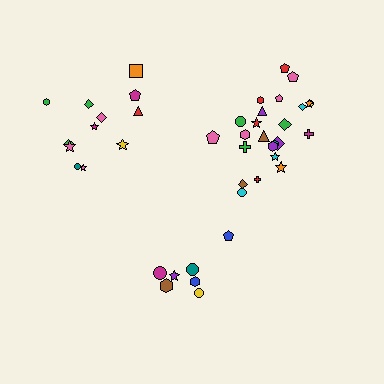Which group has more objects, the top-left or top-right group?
The top-right group.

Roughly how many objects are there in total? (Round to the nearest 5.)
Roughly 45 objects in total.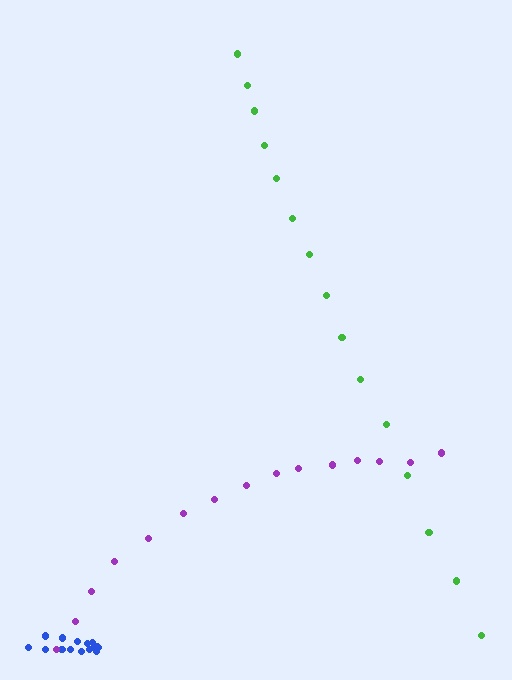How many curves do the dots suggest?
There are 3 distinct paths.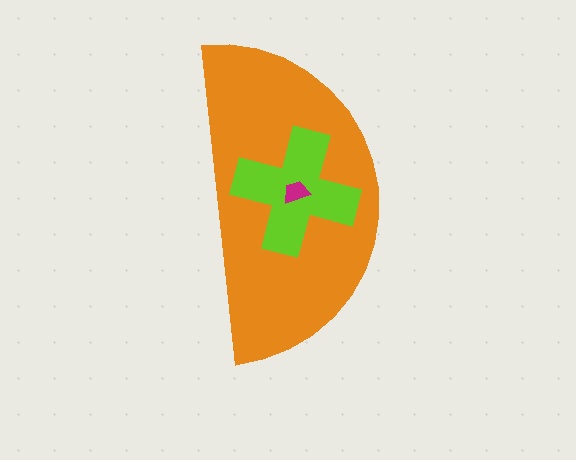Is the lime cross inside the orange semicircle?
Yes.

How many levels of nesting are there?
3.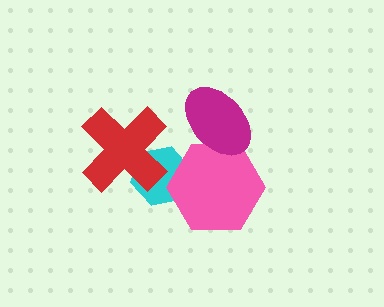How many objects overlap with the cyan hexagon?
2 objects overlap with the cyan hexagon.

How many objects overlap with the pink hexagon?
2 objects overlap with the pink hexagon.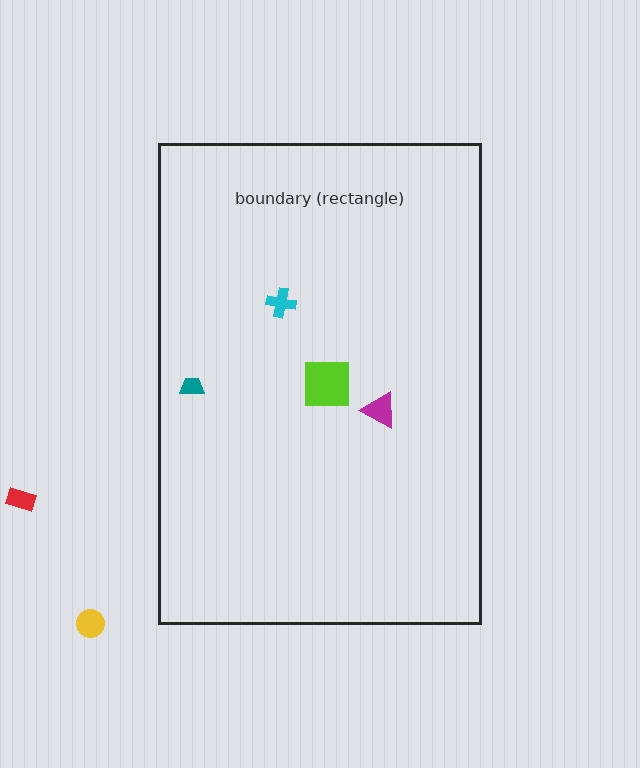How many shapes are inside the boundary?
4 inside, 2 outside.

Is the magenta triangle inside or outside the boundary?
Inside.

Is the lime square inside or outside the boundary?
Inside.